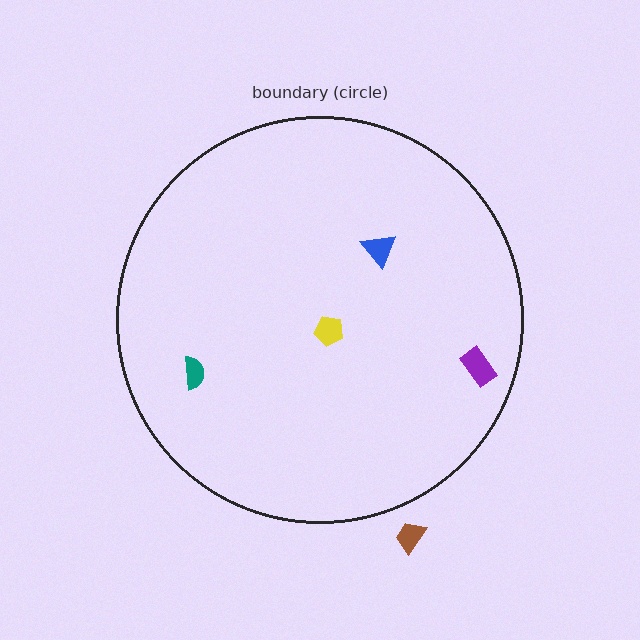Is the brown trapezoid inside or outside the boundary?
Outside.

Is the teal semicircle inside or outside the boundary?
Inside.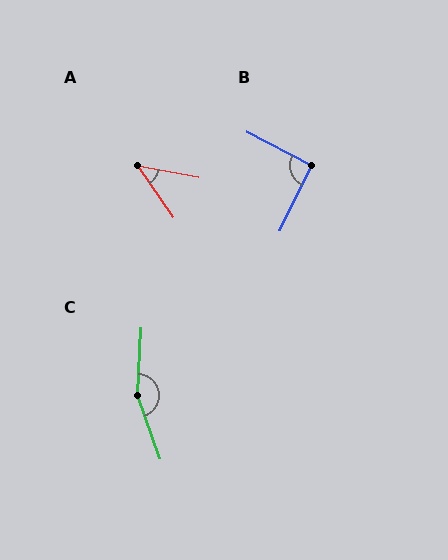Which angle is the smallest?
A, at approximately 45 degrees.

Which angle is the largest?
C, at approximately 158 degrees.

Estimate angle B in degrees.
Approximately 92 degrees.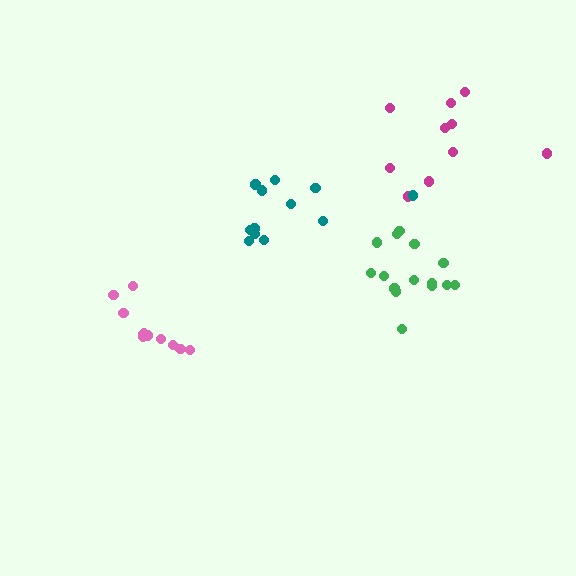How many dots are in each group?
Group 1: 15 dots, Group 2: 11 dots, Group 3: 10 dots, Group 4: 12 dots (48 total).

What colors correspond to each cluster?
The clusters are colored: green, pink, magenta, teal.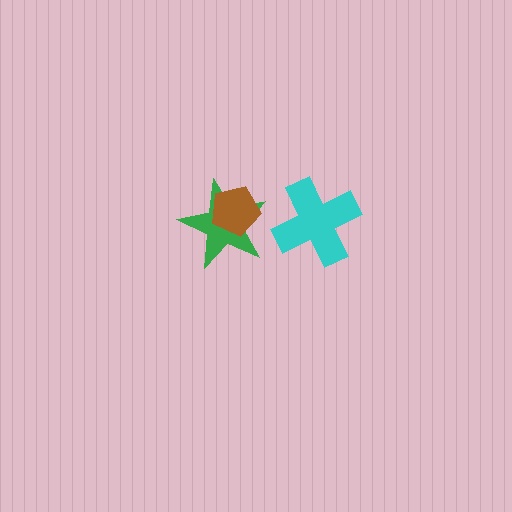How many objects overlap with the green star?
1 object overlaps with the green star.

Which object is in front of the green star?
The brown pentagon is in front of the green star.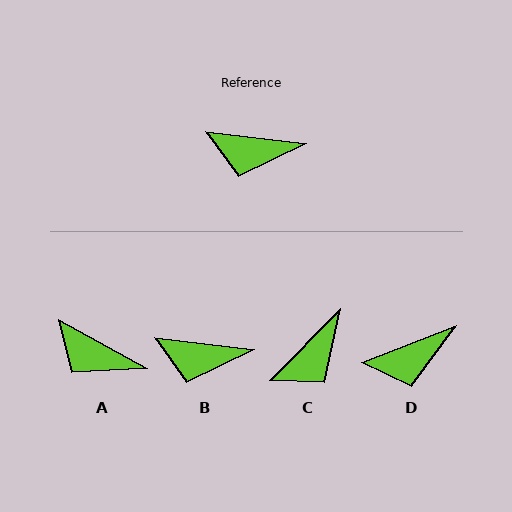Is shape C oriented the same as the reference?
No, it is off by about 52 degrees.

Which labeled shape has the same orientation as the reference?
B.